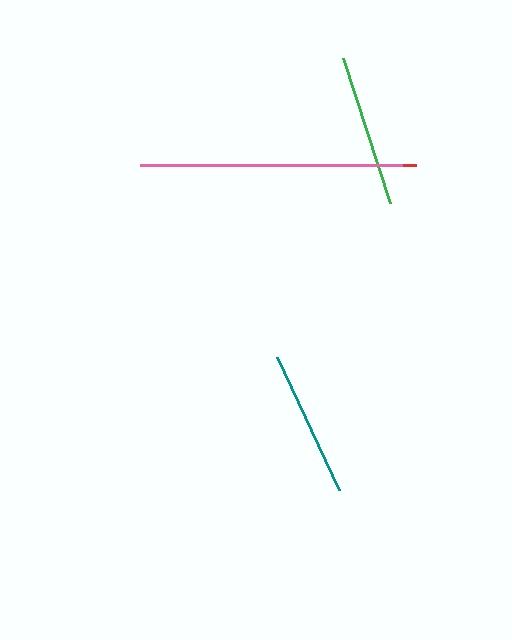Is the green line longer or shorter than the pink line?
The pink line is longer than the green line.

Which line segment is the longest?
The pink line is the longest at approximately 262 pixels.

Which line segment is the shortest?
The red line is the shortest at approximately 108 pixels.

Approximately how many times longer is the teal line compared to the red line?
The teal line is approximately 1.4 times the length of the red line.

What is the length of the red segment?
The red segment is approximately 108 pixels long.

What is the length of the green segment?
The green segment is approximately 152 pixels long.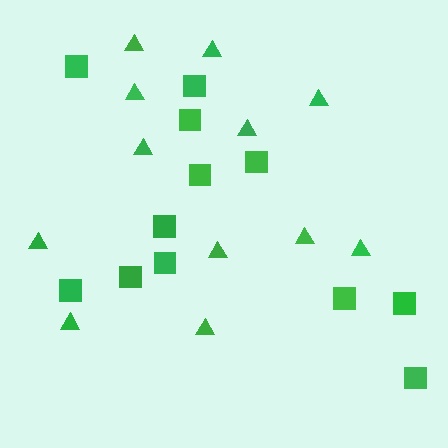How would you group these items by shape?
There are 2 groups: one group of squares (12) and one group of triangles (12).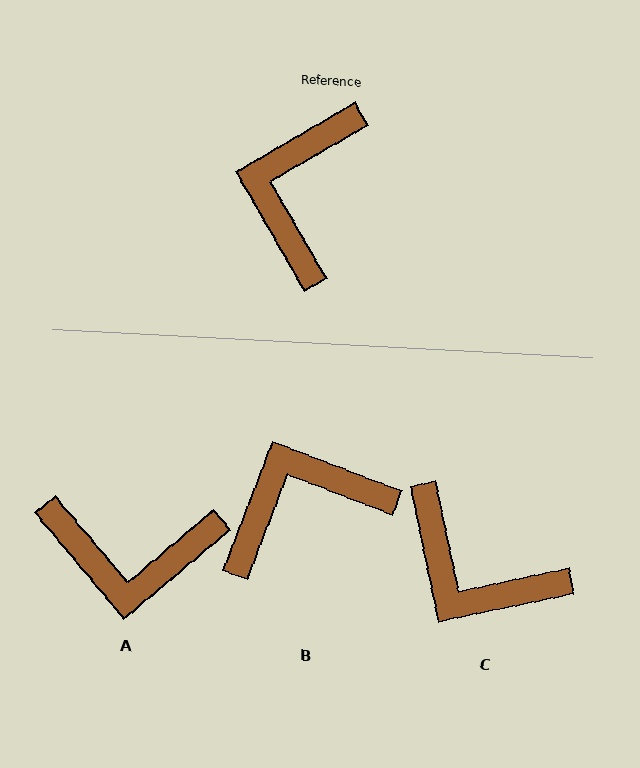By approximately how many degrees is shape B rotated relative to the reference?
Approximately 51 degrees clockwise.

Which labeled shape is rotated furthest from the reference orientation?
A, about 100 degrees away.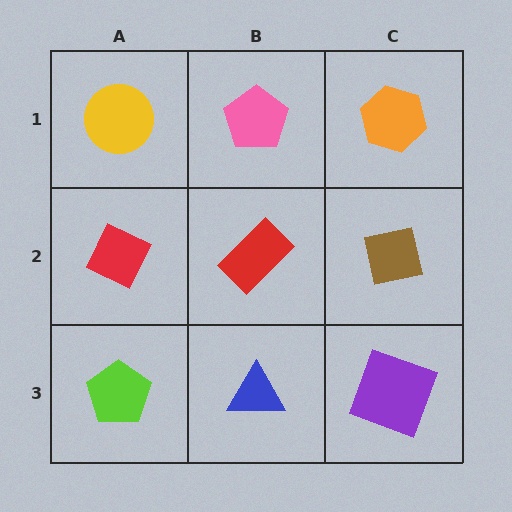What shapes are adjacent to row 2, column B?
A pink pentagon (row 1, column B), a blue triangle (row 3, column B), a red diamond (row 2, column A), a brown square (row 2, column C).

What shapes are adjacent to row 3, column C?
A brown square (row 2, column C), a blue triangle (row 3, column B).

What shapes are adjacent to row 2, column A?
A yellow circle (row 1, column A), a lime pentagon (row 3, column A), a red rectangle (row 2, column B).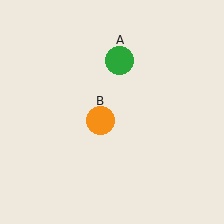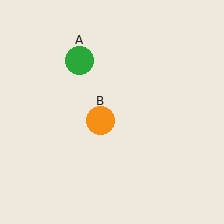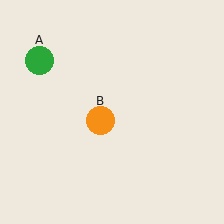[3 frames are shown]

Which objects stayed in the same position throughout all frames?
Orange circle (object B) remained stationary.